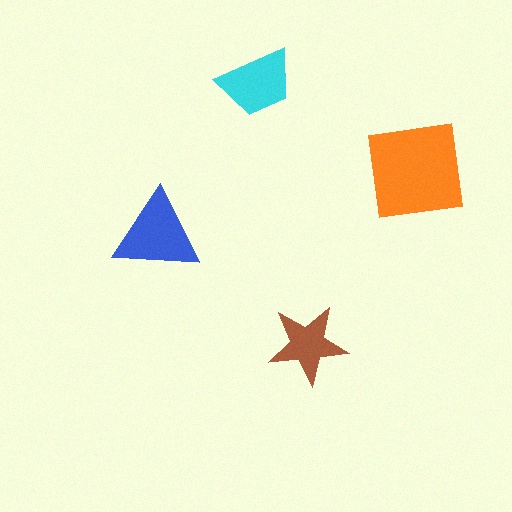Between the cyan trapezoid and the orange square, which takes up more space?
The orange square.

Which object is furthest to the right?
The orange square is rightmost.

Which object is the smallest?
The brown star.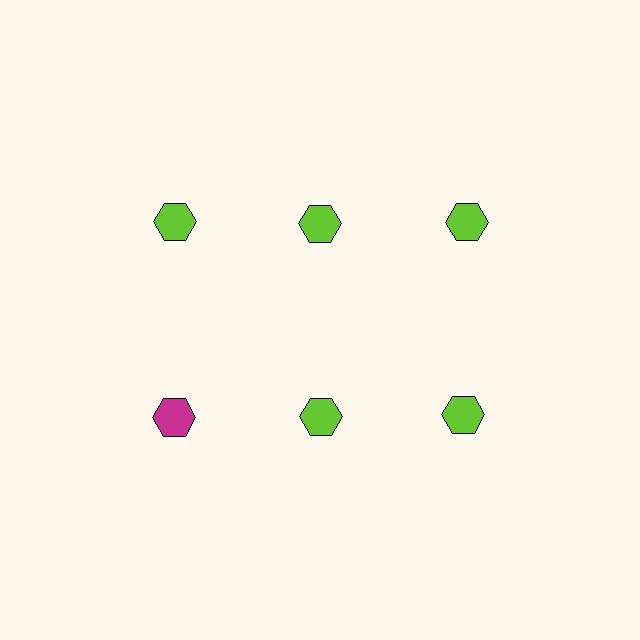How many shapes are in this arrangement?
There are 6 shapes arranged in a grid pattern.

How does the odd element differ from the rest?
It has a different color: magenta instead of lime.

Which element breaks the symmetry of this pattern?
The magenta hexagon in the second row, leftmost column breaks the symmetry. All other shapes are lime hexagons.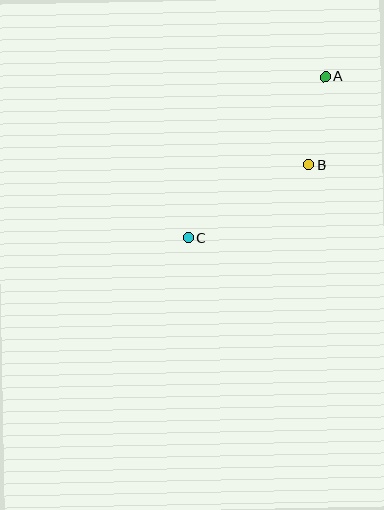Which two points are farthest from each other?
Points A and C are farthest from each other.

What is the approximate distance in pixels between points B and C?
The distance between B and C is approximately 142 pixels.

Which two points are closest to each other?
Points A and B are closest to each other.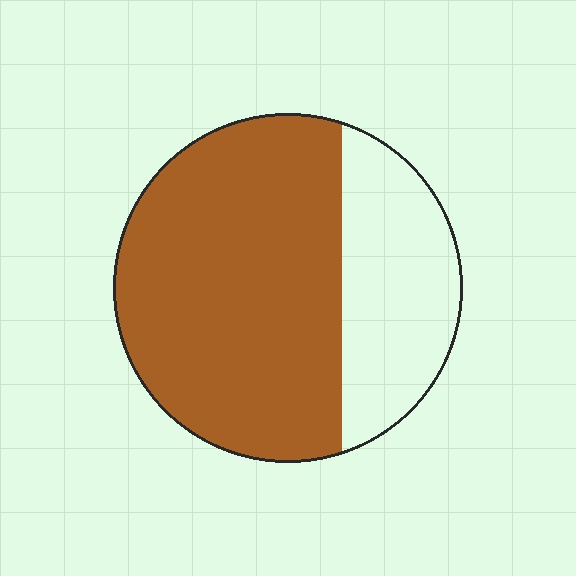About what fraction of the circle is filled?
About two thirds (2/3).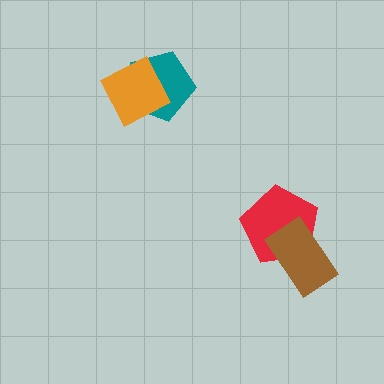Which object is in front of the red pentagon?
The brown rectangle is in front of the red pentagon.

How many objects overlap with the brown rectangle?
1 object overlaps with the brown rectangle.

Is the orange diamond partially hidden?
No, no other shape covers it.